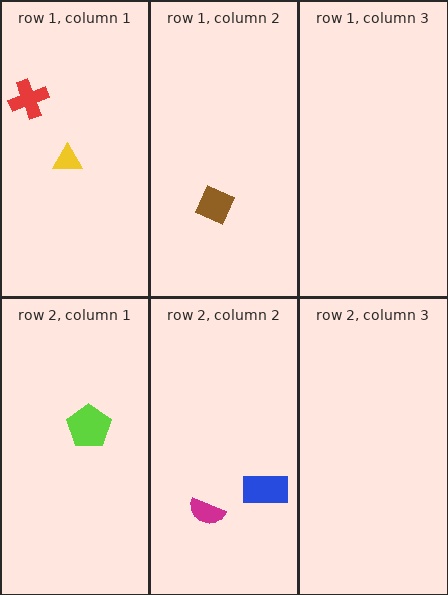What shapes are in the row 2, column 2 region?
The magenta semicircle, the blue rectangle.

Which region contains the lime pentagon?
The row 2, column 1 region.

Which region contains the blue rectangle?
The row 2, column 2 region.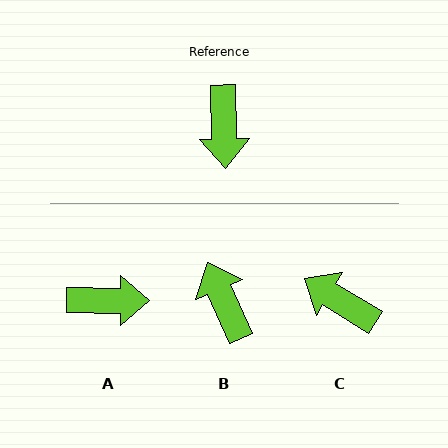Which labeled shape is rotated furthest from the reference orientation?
B, about 158 degrees away.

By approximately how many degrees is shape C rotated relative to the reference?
Approximately 123 degrees clockwise.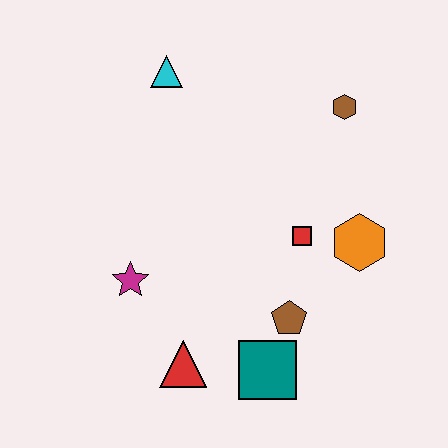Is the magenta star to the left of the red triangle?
Yes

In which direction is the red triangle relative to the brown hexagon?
The red triangle is below the brown hexagon.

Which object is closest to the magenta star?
The red triangle is closest to the magenta star.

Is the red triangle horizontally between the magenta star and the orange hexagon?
Yes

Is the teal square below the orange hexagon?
Yes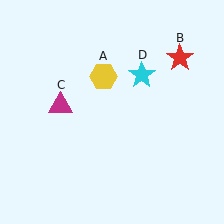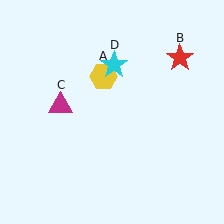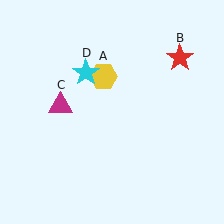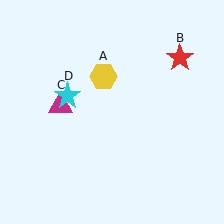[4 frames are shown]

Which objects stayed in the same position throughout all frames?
Yellow hexagon (object A) and red star (object B) and magenta triangle (object C) remained stationary.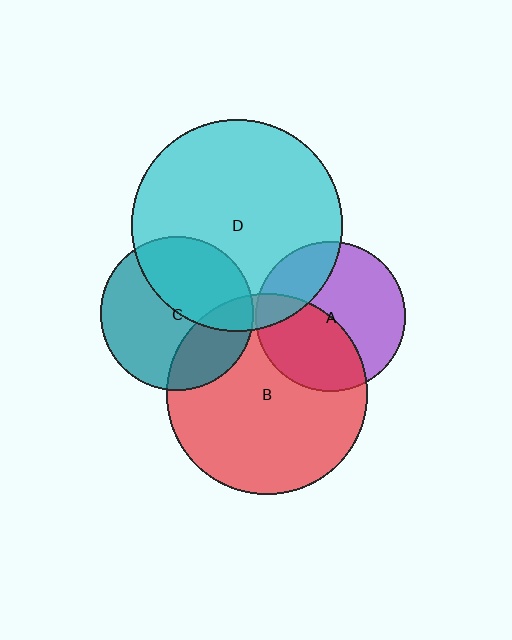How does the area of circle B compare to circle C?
Approximately 1.7 times.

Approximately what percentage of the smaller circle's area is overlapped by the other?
Approximately 10%.